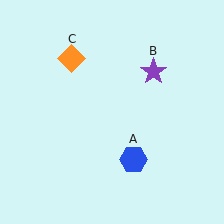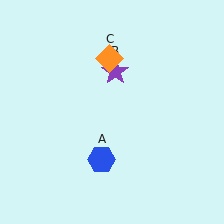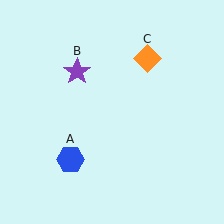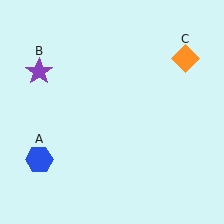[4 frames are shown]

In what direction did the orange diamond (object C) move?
The orange diamond (object C) moved right.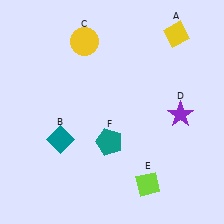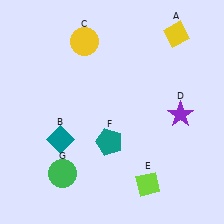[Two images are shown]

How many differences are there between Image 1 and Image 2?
There is 1 difference between the two images.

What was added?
A green circle (G) was added in Image 2.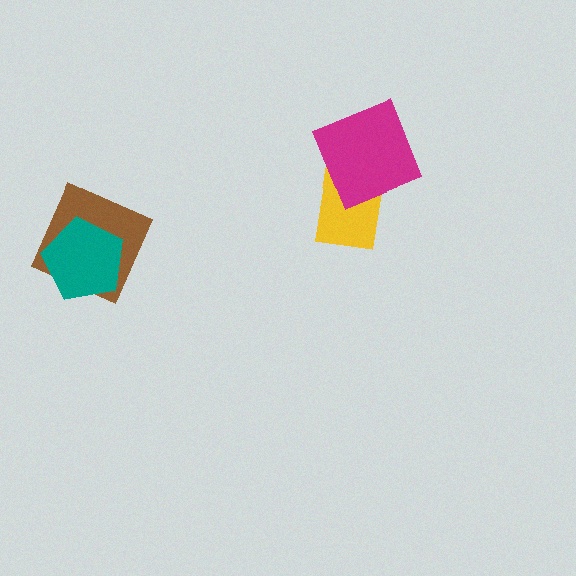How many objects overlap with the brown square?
1 object overlaps with the brown square.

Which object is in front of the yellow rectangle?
The magenta square is in front of the yellow rectangle.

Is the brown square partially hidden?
Yes, it is partially covered by another shape.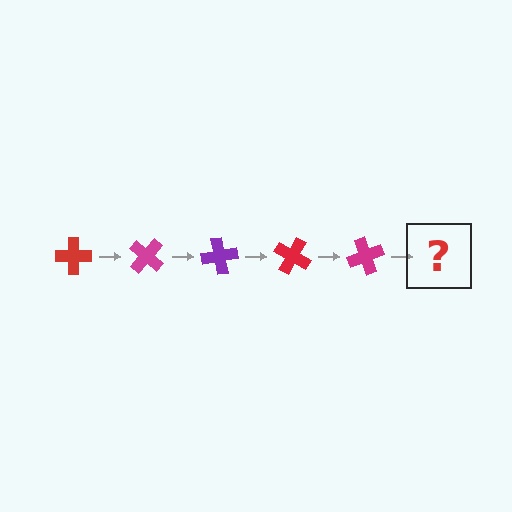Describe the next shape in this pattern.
It should be a purple cross, rotated 200 degrees from the start.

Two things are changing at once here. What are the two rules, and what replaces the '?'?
The two rules are that it rotates 40 degrees each step and the color cycles through red, magenta, and purple. The '?' should be a purple cross, rotated 200 degrees from the start.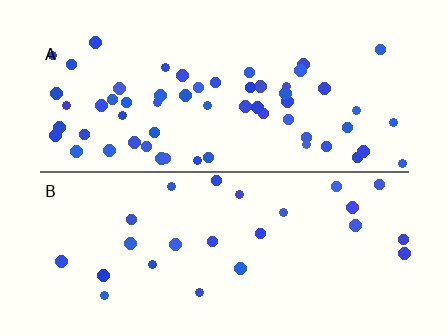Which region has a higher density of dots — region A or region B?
A (the top).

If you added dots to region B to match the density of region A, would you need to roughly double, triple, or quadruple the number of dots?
Approximately double.